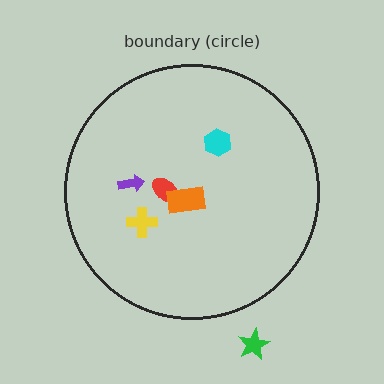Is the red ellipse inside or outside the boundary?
Inside.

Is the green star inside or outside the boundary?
Outside.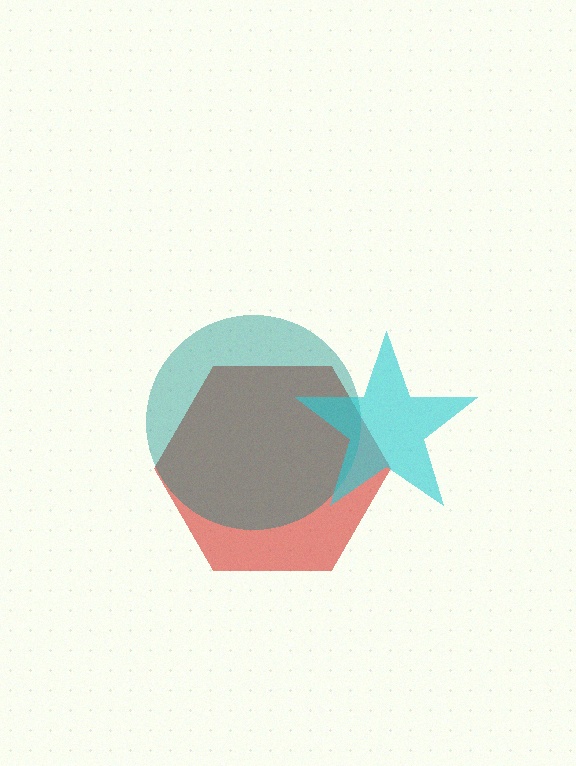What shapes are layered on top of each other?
The layered shapes are: a red hexagon, a teal circle, a cyan star.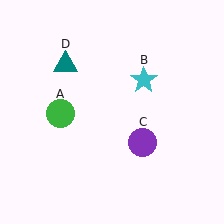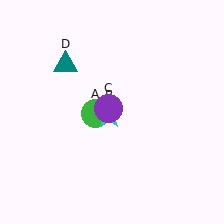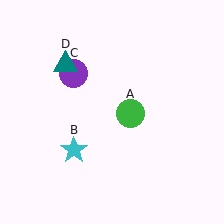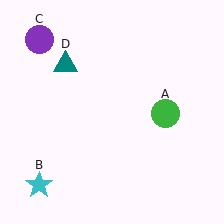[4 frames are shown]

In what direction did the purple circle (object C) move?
The purple circle (object C) moved up and to the left.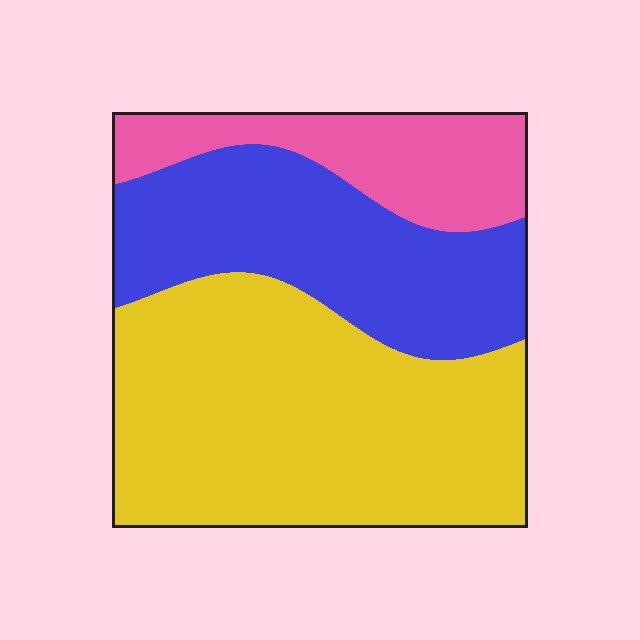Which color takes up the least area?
Pink, at roughly 20%.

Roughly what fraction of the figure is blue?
Blue takes up about one third (1/3) of the figure.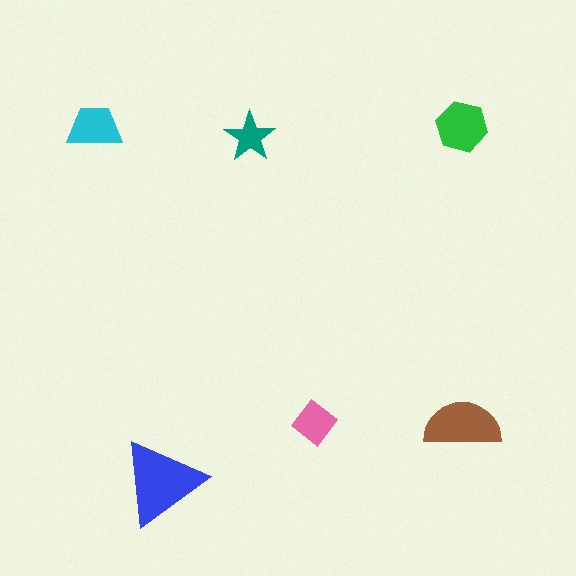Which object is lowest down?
The blue triangle is bottommost.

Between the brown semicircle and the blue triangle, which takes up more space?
The blue triangle.